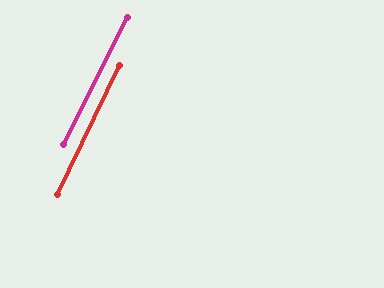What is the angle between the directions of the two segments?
Approximately 1 degree.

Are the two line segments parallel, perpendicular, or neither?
Parallel — their directions differ by only 1.2°.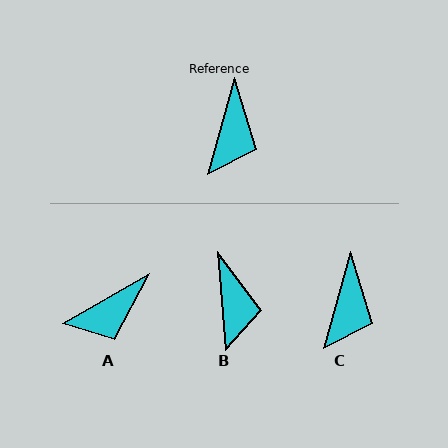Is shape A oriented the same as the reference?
No, it is off by about 45 degrees.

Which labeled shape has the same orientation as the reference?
C.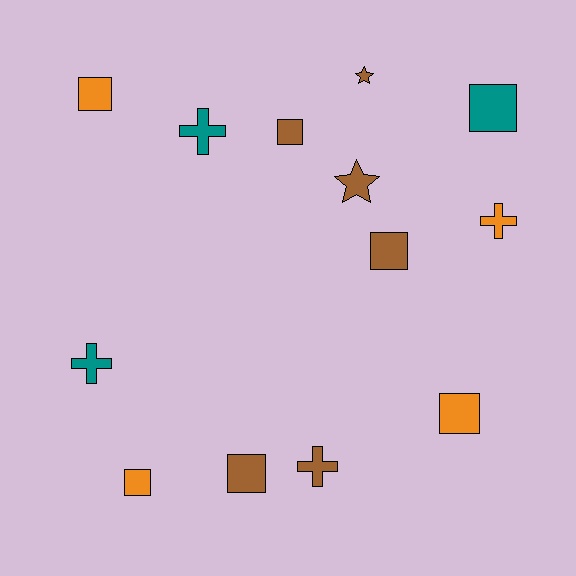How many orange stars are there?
There are no orange stars.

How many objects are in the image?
There are 13 objects.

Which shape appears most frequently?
Square, with 7 objects.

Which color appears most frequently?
Brown, with 6 objects.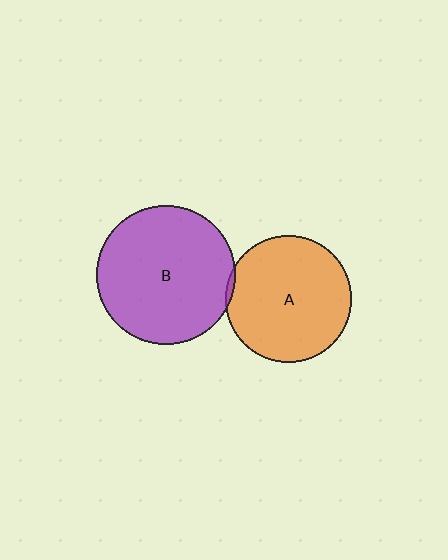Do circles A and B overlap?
Yes.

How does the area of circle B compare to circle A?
Approximately 1.2 times.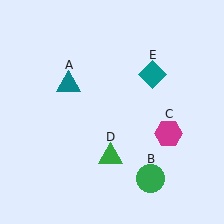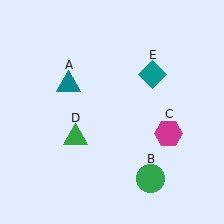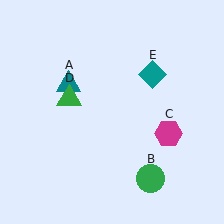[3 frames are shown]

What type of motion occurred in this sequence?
The green triangle (object D) rotated clockwise around the center of the scene.